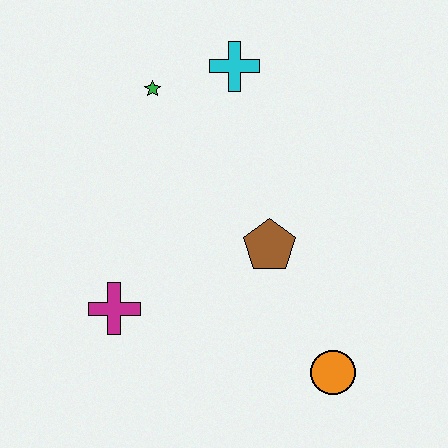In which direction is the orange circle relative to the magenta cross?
The orange circle is to the right of the magenta cross.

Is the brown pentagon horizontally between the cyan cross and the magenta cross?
No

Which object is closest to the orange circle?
The brown pentagon is closest to the orange circle.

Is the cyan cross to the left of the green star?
No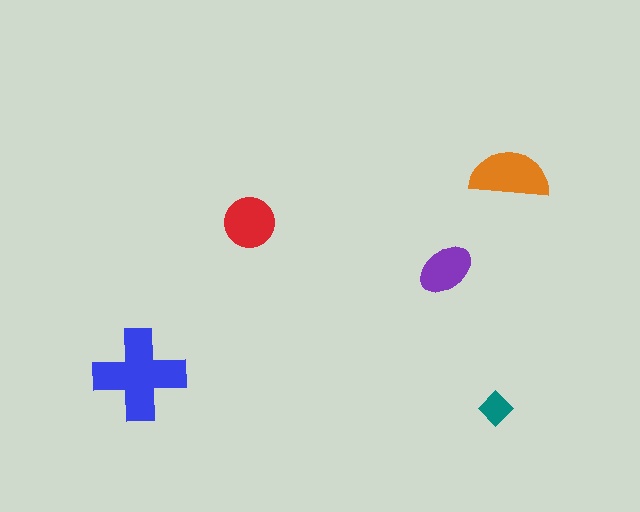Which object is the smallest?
The teal diamond.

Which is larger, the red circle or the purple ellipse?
The red circle.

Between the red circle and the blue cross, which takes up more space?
The blue cross.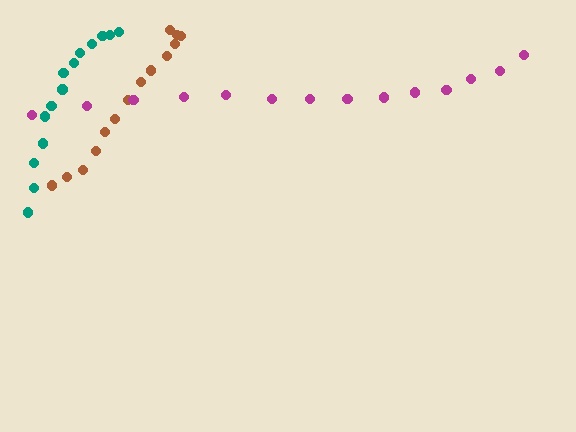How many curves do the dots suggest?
There are 3 distinct paths.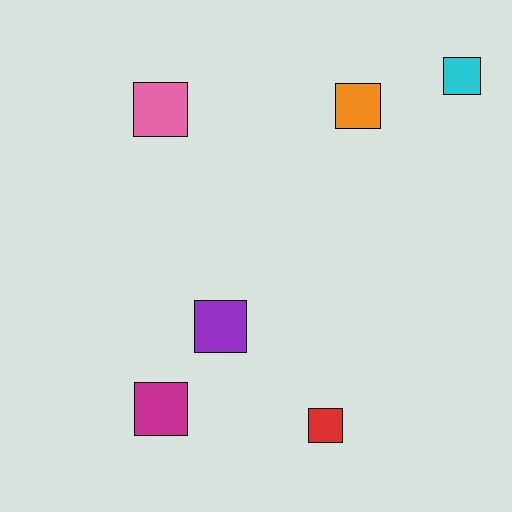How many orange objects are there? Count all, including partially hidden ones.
There is 1 orange object.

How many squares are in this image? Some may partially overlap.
There are 6 squares.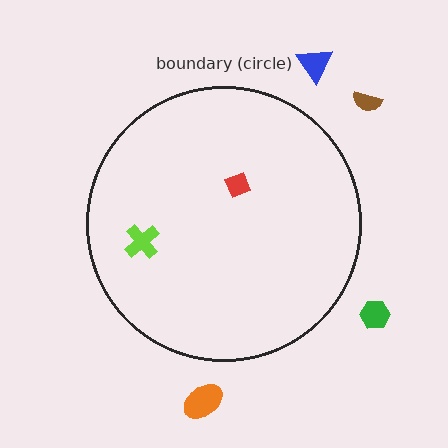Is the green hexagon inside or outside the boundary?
Outside.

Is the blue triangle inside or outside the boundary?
Outside.